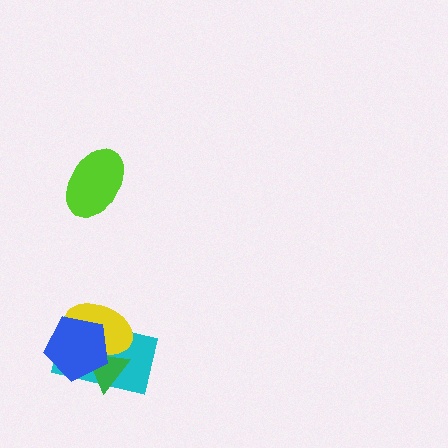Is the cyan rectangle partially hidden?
Yes, it is partially covered by another shape.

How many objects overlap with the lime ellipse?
0 objects overlap with the lime ellipse.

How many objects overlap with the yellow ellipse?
3 objects overlap with the yellow ellipse.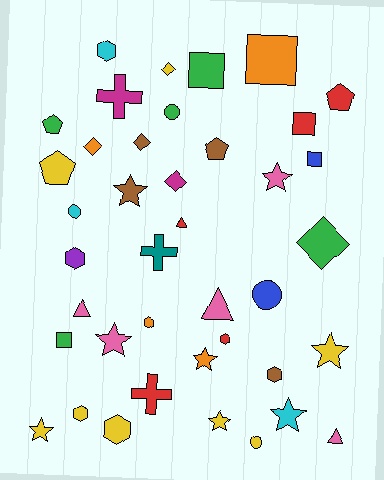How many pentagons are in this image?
There are 4 pentagons.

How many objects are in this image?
There are 40 objects.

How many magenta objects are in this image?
There are 2 magenta objects.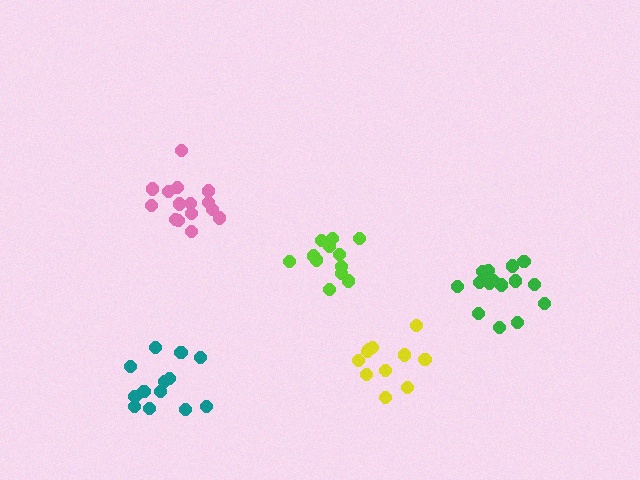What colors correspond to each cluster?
The clusters are colored: green, teal, yellow, lime, pink.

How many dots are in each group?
Group 1: 16 dots, Group 2: 13 dots, Group 3: 12 dots, Group 4: 12 dots, Group 5: 15 dots (68 total).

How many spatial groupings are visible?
There are 5 spatial groupings.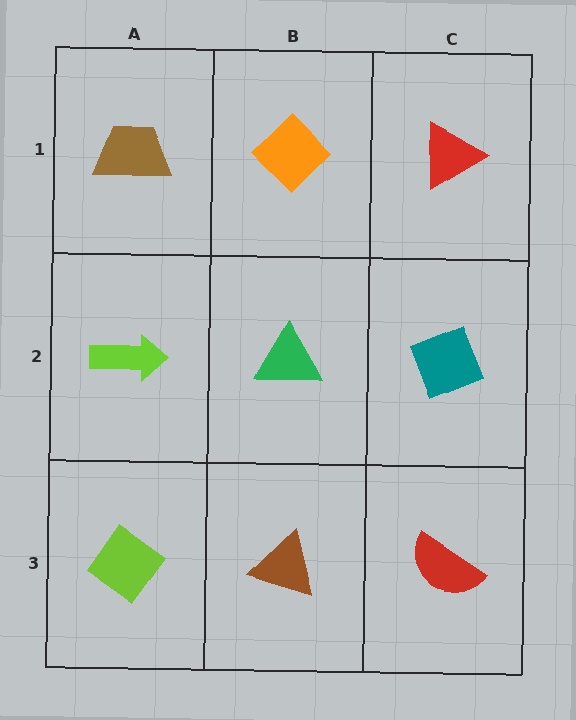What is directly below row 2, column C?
A red semicircle.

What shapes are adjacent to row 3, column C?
A teal diamond (row 2, column C), a brown triangle (row 3, column B).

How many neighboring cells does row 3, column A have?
2.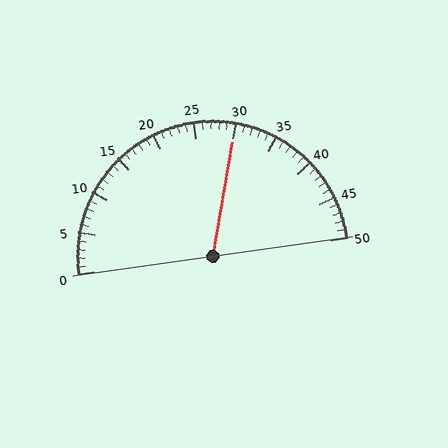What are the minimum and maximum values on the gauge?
The gauge ranges from 0 to 50.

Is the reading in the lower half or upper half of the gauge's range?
The reading is in the upper half of the range (0 to 50).